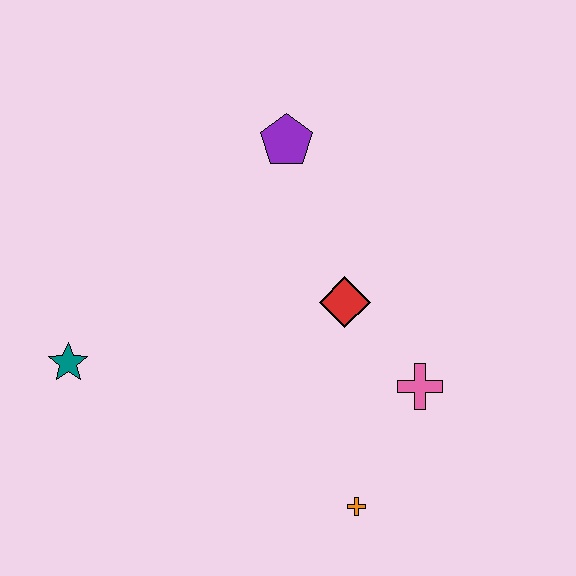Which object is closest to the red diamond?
The pink cross is closest to the red diamond.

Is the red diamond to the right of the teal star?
Yes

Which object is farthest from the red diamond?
The teal star is farthest from the red diamond.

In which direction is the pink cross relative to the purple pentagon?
The pink cross is below the purple pentagon.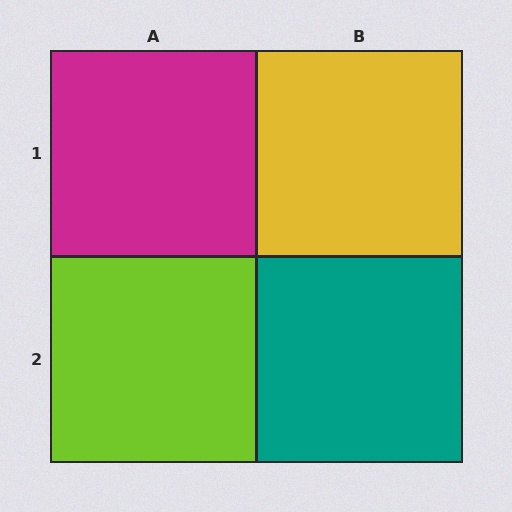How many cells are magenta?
1 cell is magenta.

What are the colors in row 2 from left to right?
Lime, teal.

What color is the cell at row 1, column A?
Magenta.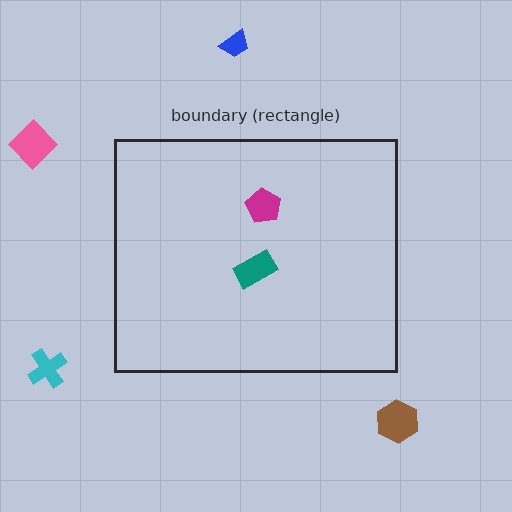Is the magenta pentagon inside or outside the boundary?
Inside.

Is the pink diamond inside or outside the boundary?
Outside.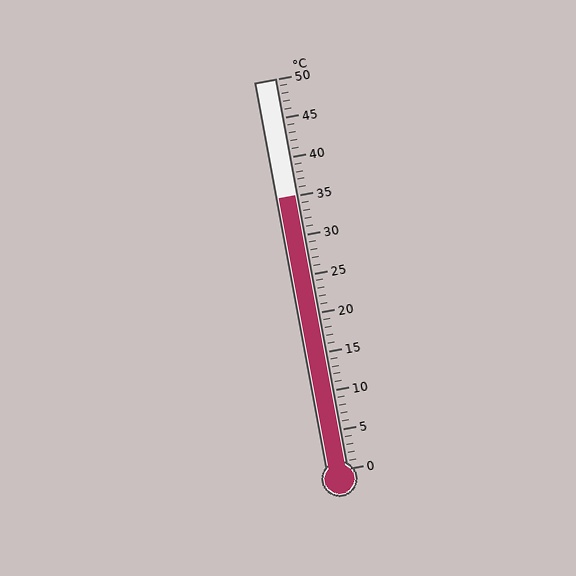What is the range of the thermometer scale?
The thermometer scale ranges from 0°C to 50°C.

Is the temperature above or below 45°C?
The temperature is below 45°C.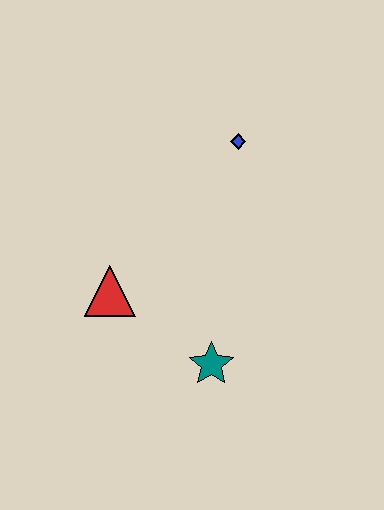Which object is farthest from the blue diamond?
The teal star is farthest from the blue diamond.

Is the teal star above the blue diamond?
No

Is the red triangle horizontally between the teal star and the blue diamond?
No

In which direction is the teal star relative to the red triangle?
The teal star is to the right of the red triangle.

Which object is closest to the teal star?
The red triangle is closest to the teal star.